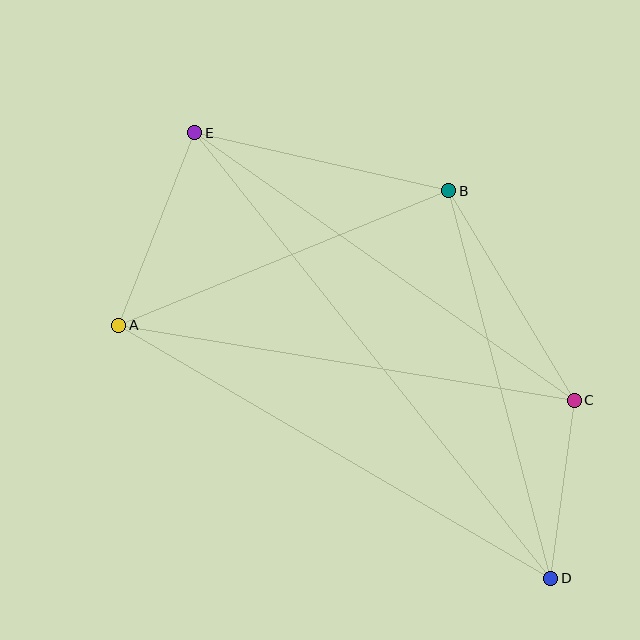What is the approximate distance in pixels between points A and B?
The distance between A and B is approximately 356 pixels.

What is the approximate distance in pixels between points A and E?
The distance between A and E is approximately 207 pixels.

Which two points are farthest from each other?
Points D and E are farthest from each other.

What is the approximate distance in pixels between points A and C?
The distance between A and C is approximately 462 pixels.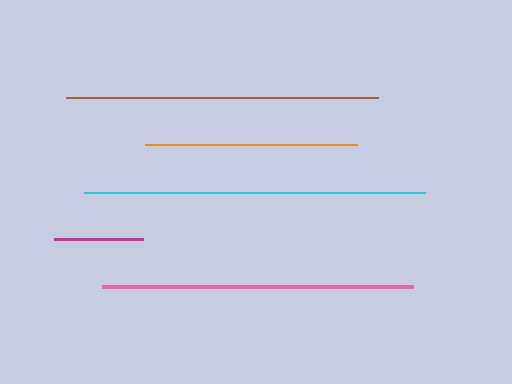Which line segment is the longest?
The cyan line is the longest at approximately 341 pixels.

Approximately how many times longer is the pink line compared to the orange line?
The pink line is approximately 1.5 times the length of the orange line.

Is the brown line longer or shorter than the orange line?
The brown line is longer than the orange line.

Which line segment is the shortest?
The magenta line is the shortest at approximately 89 pixels.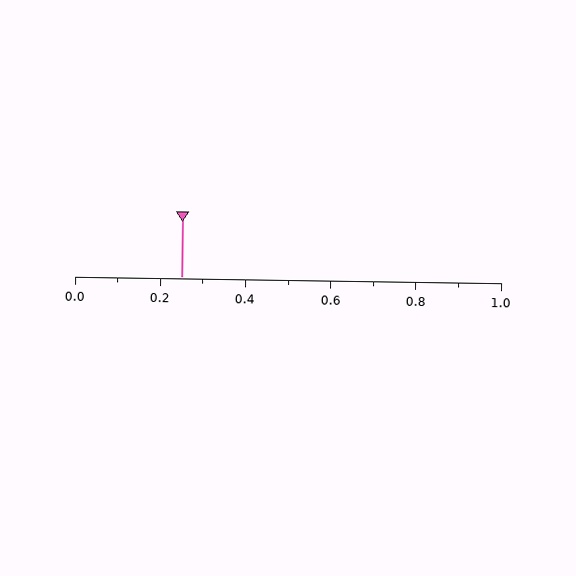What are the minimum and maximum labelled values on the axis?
The axis runs from 0.0 to 1.0.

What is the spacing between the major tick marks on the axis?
The major ticks are spaced 0.2 apart.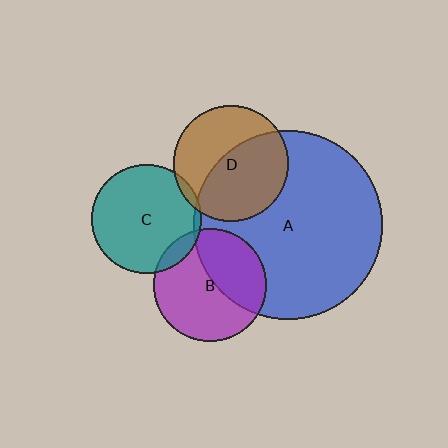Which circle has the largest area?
Circle A (blue).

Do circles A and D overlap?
Yes.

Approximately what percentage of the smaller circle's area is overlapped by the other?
Approximately 55%.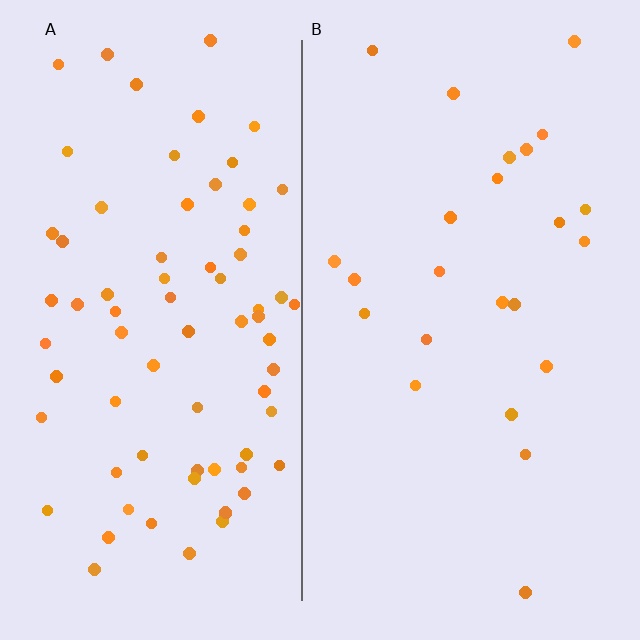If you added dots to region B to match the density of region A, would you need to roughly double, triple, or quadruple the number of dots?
Approximately triple.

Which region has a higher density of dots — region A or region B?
A (the left).